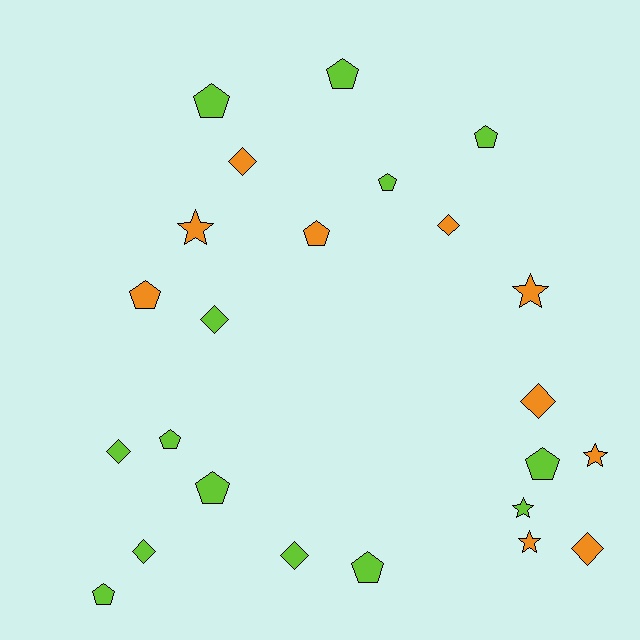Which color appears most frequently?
Lime, with 14 objects.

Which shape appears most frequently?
Pentagon, with 11 objects.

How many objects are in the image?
There are 24 objects.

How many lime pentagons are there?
There are 9 lime pentagons.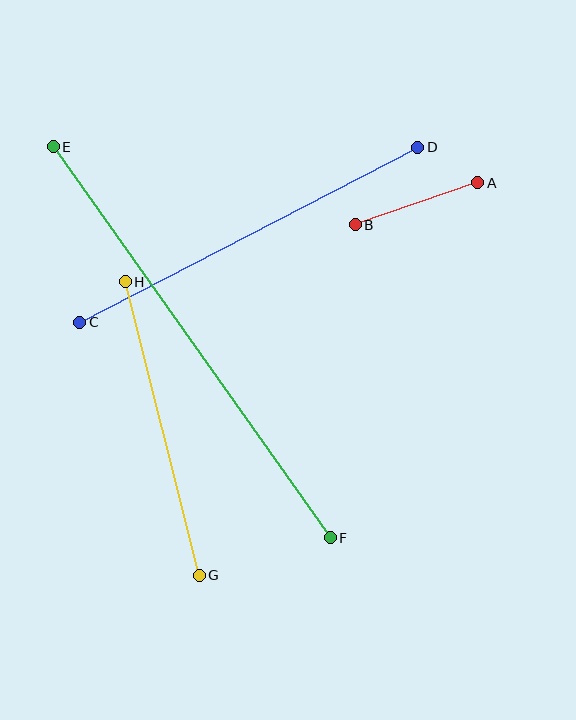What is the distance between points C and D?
The distance is approximately 381 pixels.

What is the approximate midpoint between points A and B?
The midpoint is at approximately (416, 204) pixels.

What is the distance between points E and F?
The distance is approximately 480 pixels.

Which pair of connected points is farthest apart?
Points E and F are farthest apart.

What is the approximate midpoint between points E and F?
The midpoint is at approximately (192, 342) pixels.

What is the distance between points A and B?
The distance is approximately 130 pixels.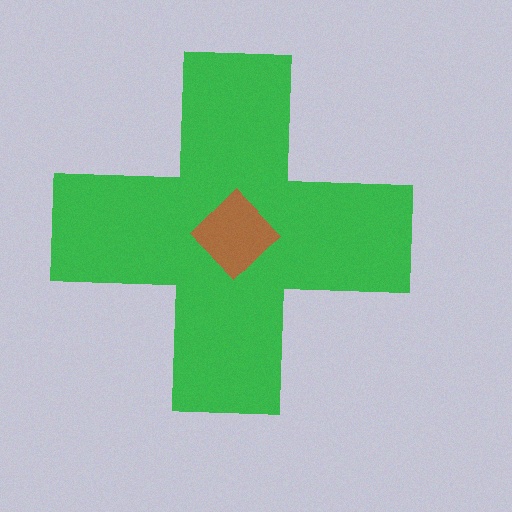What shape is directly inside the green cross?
The brown diamond.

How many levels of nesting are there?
2.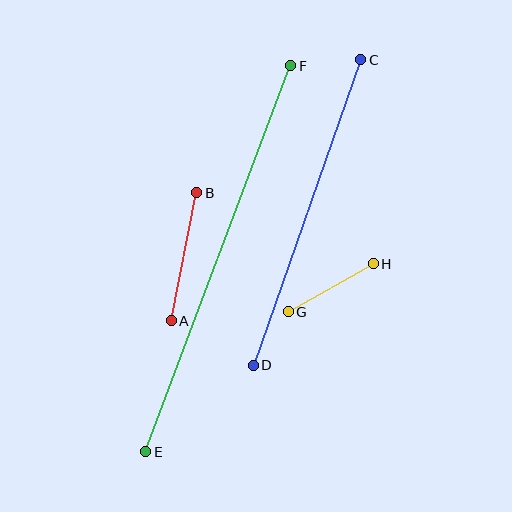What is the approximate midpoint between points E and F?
The midpoint is at approximately (218, 259) pixels.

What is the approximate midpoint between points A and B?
The midpoint is at approximately (184, 257) pixels.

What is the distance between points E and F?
The distance is approximately 412 pixels.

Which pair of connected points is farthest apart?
Points E and F are farthest apart.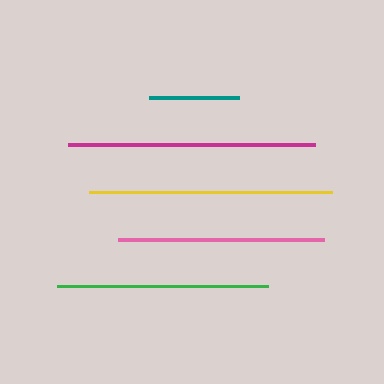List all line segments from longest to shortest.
From longest to shortest: magenta, yellow, green, pink, teal.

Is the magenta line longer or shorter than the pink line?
The magenta line is longer than the pink line.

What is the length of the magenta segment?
The magenta segment is approximately 247 pixels long.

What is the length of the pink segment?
The pink segment is approximately 206 pixels long.